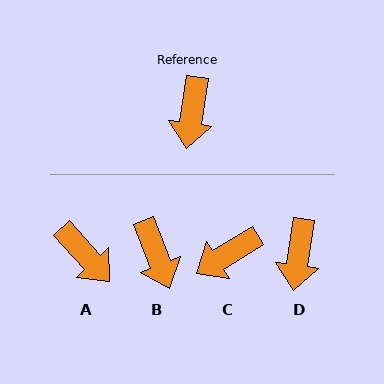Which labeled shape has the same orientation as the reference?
D.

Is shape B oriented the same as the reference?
No, it is off by about 30 degrees.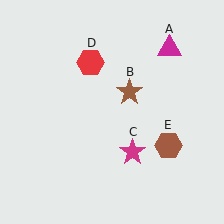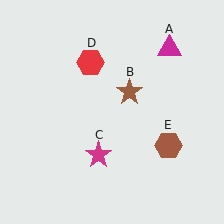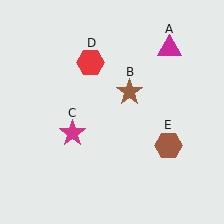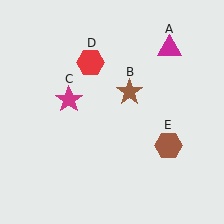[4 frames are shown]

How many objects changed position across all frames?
1 object changed position: magenta star (object C).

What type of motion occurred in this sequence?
The magenta star (object C) rotated clockwise around the center of the scene.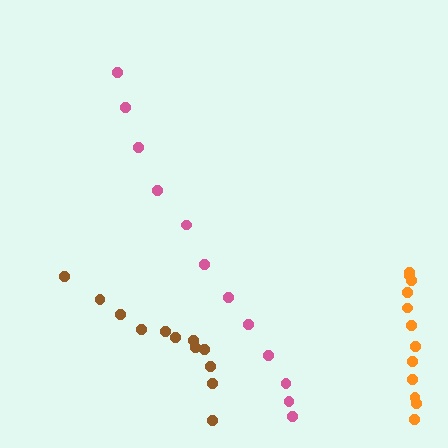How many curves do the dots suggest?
There are 3 distinct paths.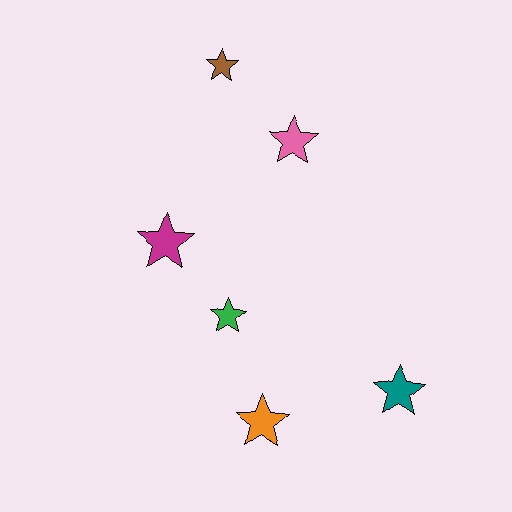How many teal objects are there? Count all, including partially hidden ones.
There is 1 teal object.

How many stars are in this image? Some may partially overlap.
There are 6 stars.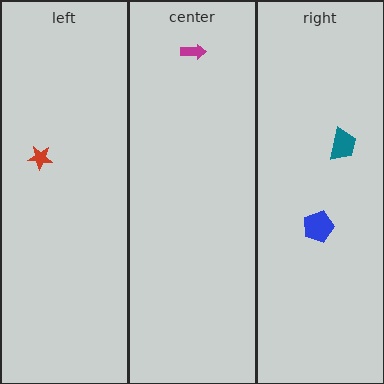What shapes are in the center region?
The magenta arrow.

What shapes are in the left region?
The red star.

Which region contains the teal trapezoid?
The right region.